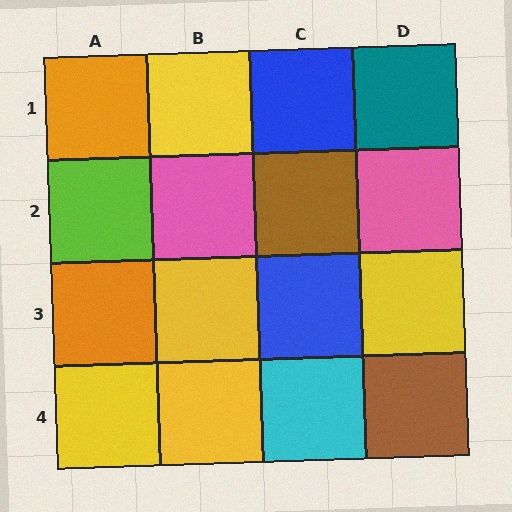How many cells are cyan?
1 cell is cyan.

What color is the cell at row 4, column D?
Brown.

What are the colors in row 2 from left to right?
Lime, pink, brown, pink.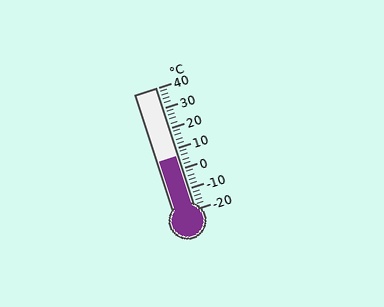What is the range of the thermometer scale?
The thermometer scale ranges from -20°C to 40°C.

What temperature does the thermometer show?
The thermometer shows approximately 6°C.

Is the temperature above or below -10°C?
The temperature is above -10°C.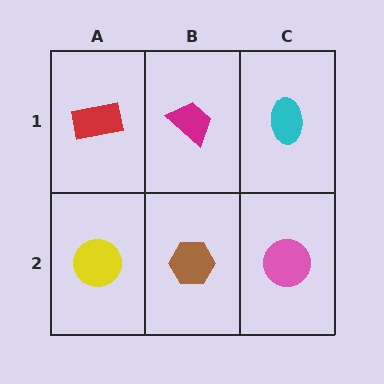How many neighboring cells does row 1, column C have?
2.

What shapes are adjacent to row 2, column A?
A red rectangle (row 1, column A), a brown hexagon (row 2, column B).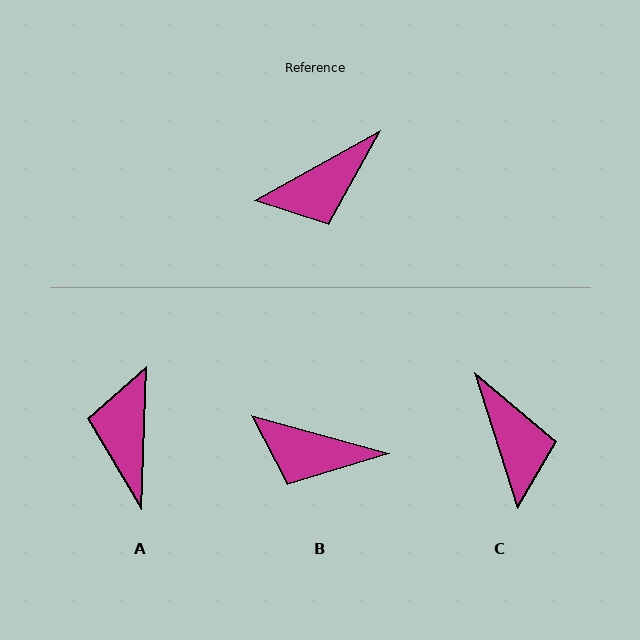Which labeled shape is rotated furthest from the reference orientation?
A, about 121 degrees away.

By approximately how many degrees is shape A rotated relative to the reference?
Approximately 121 degrees clockwise.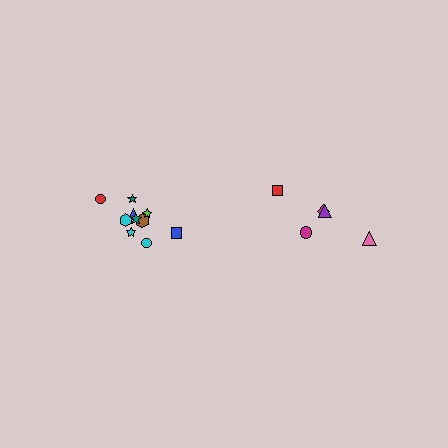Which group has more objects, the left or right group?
The left group.